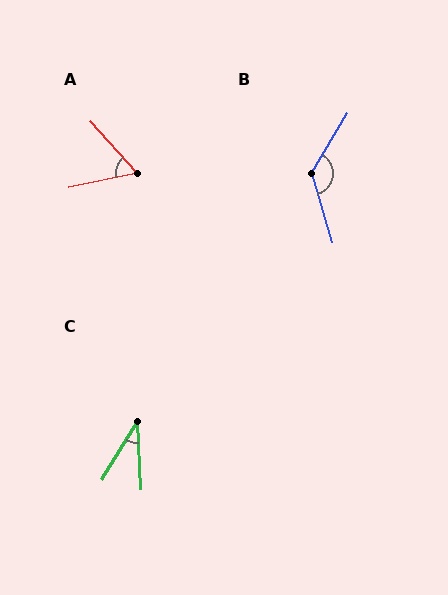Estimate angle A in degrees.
Approximately 59 degrees.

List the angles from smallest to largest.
C (35°), A (59°), B (133°).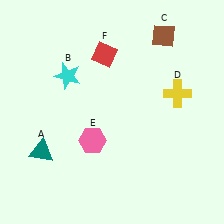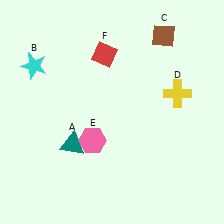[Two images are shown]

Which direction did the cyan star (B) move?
The cyan star (B) moved left.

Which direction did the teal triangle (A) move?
The teal triangle (A) moved right.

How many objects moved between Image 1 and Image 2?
2 objects moved between the two images.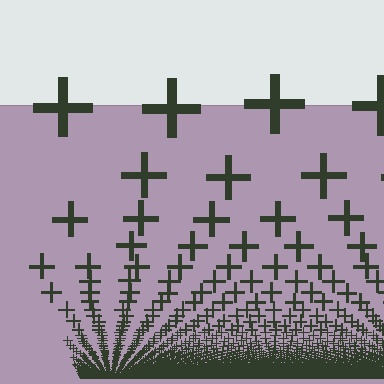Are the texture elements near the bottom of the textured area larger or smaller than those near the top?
Smaller. The gradient is inverted — elements near the bottom are smaller and denser.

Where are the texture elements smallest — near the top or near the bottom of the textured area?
Near the bottom.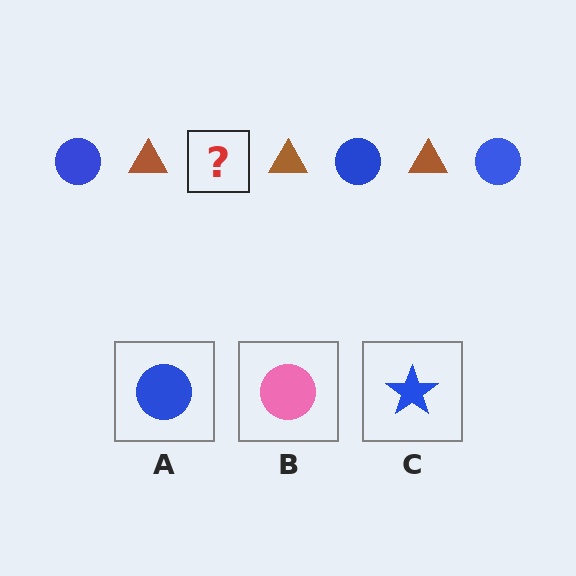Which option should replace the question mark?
Option A.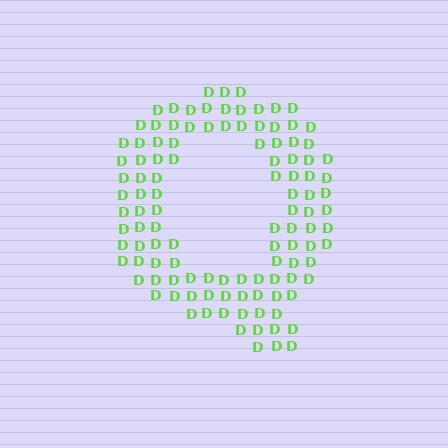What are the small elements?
The small elements are letter D's.